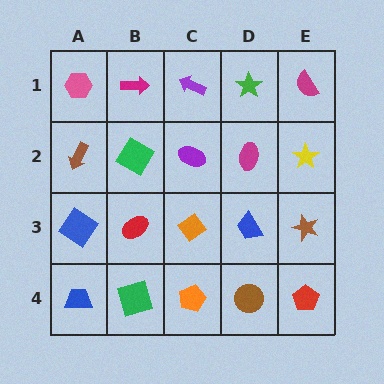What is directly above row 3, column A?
A brown arrow.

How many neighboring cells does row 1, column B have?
3.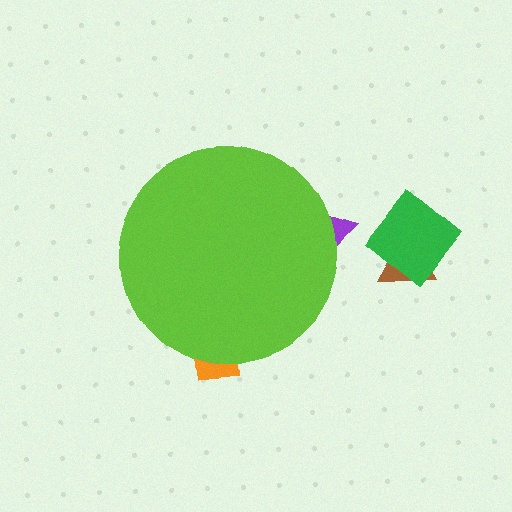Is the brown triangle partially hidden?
No, the brown triangle is fully visible.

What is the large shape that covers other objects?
A lime circle.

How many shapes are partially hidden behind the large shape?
2 shapes are partially hidden.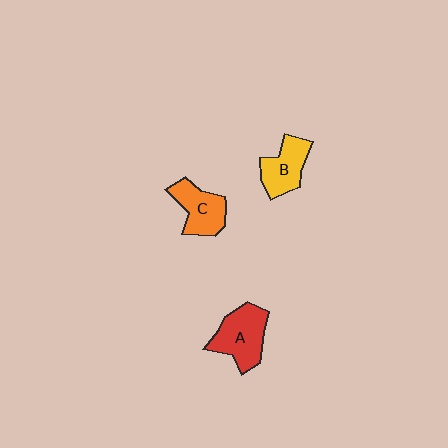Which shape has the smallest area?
Shape B (yellow).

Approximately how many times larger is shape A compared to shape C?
Approximately 1.2 times.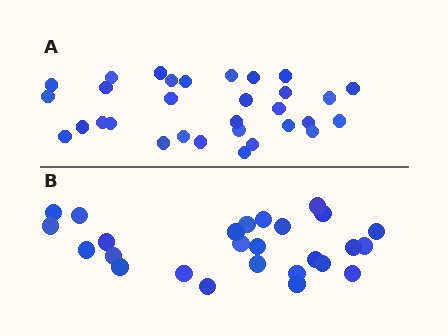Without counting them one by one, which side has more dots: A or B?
Region A (the top region) has more dots.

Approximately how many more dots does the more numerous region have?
Region A has about 5 more dots than region B.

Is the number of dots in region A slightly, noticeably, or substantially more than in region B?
Region A has only slightly more — the two regions are fairly close. The ratio is roughly 1.2 to 1.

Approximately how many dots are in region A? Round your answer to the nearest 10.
About 30 dots. (The exact count is 31, which rounds to 30.)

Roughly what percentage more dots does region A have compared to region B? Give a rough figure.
About 20% more.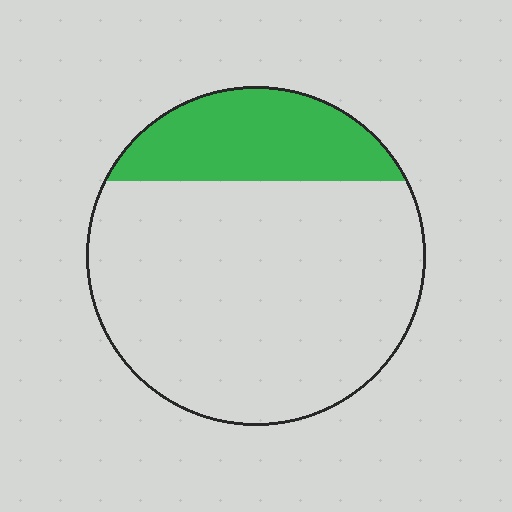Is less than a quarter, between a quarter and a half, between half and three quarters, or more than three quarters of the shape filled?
Less than a quarter.